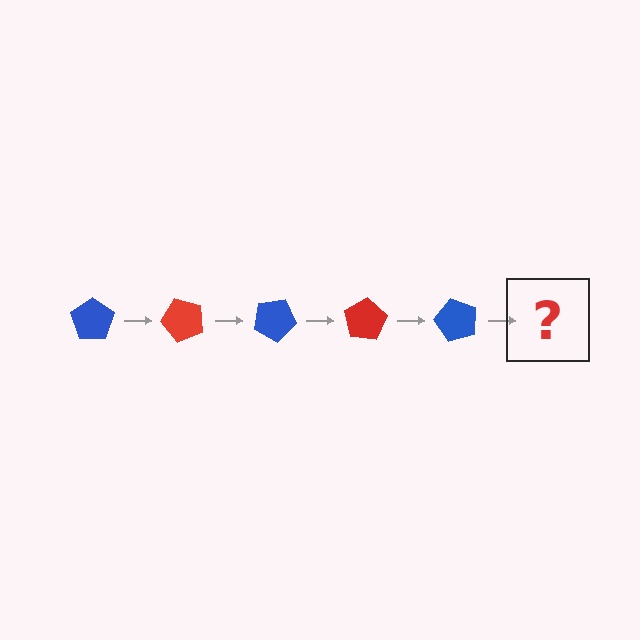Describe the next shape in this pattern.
It should be a red pentagon, rotated 250 degrees from the start.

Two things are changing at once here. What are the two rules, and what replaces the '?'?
The two rules are that it rotates 50 degrees each step and the color cycles through blue and red. The '?' should be a red pentagon, rotated 250 degrees from the start.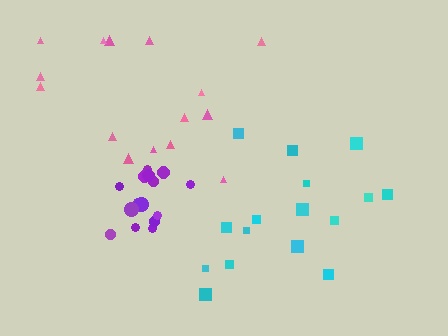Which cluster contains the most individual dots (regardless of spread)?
Cyan (16).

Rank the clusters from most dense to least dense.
purple, cyan, pink.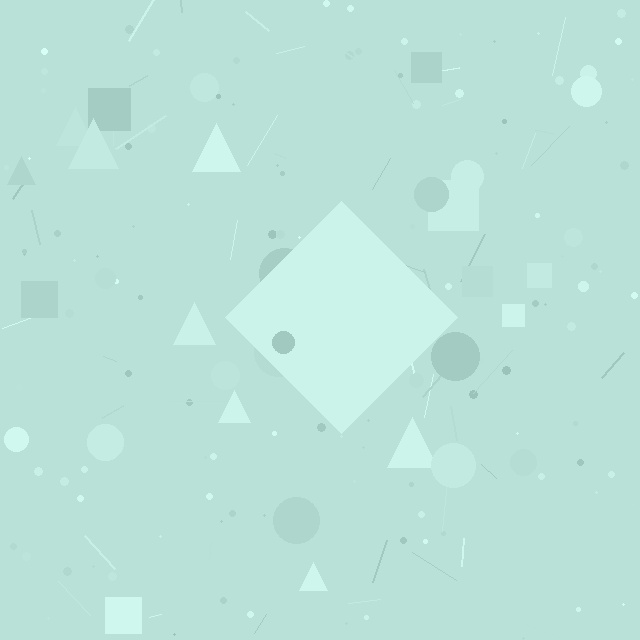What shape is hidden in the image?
A diamond is hidden in the image.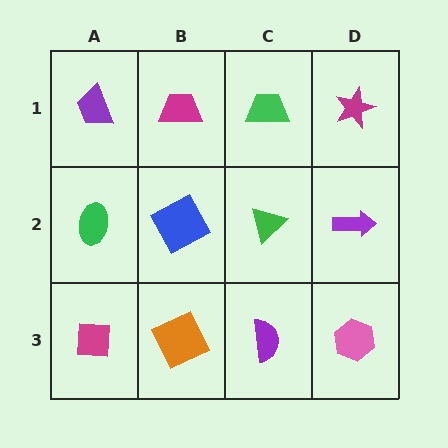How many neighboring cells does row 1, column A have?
2.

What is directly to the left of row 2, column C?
A blue square.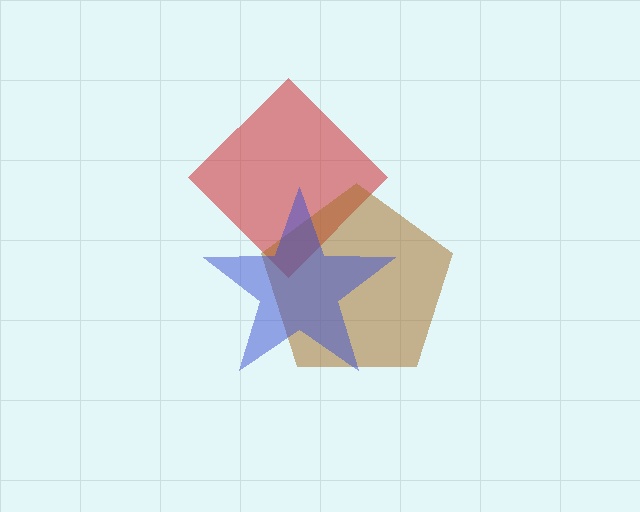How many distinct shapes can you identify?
There are 3 distinct shapes: a red diamond, a brown pentagon, a blue star.